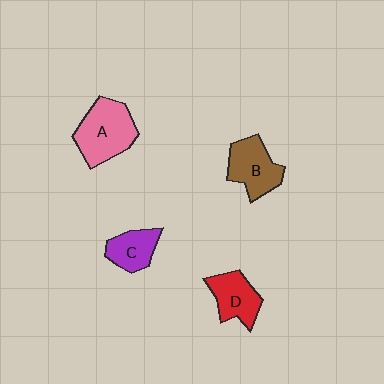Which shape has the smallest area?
Shape C (purple).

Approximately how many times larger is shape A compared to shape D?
Approximately 1.5 times.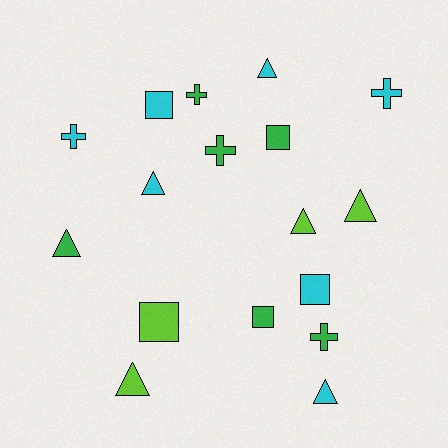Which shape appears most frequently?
Triangle, with 7 objects.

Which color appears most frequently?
Cyan, with 7 objects.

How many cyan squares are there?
There are 2 cyan squares.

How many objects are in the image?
There are 17 objects.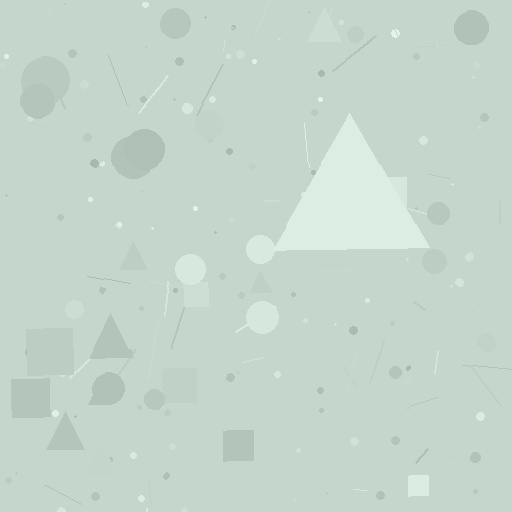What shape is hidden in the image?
A triangle is hidden in the image.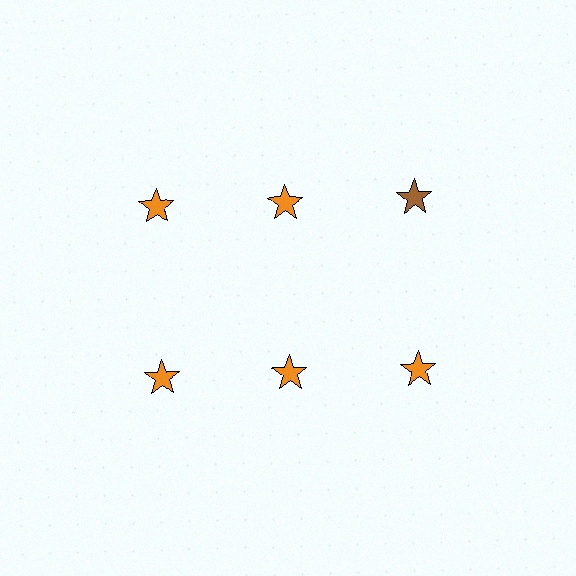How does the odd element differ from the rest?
It has a different color: brown instead of orange.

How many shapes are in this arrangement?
There are 6 shapes arranged in a grid pattern.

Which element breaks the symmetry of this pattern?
The brown star in the top row, center column breaks the symmetry. All other shapes are orange stars.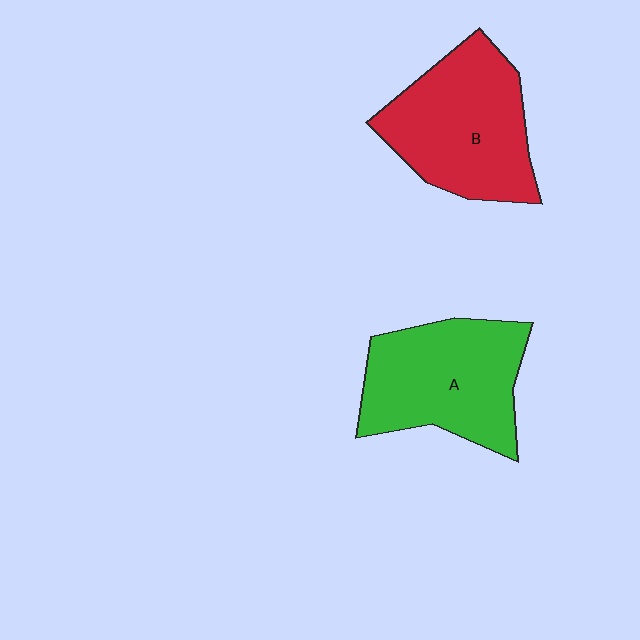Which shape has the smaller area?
Shape A (green).